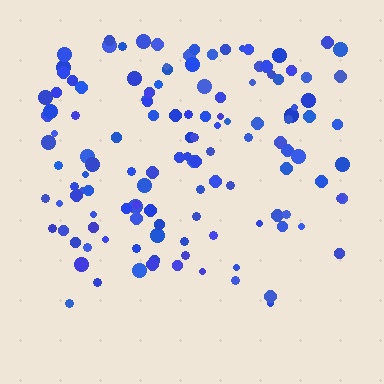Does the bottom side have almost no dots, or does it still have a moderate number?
Still a moderate number, just noticeably fewer than the top.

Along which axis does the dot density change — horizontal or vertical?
Vertical.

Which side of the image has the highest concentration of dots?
The top.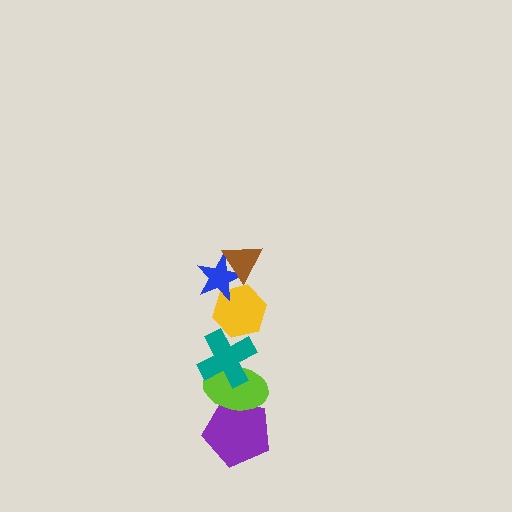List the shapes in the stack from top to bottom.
From top to bottom: the brown triangle, the blue star, the yellow hexagon, the teal cross, the lime ellipse, the purple pentagon.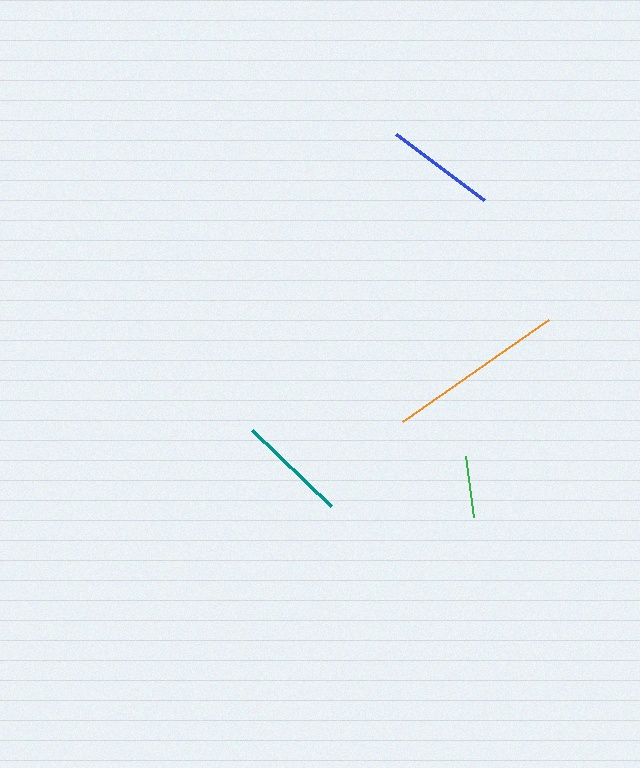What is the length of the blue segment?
The blue segment is approximately 110 pixels long.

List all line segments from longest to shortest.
From longest to shortest: orange, teal, blue, green.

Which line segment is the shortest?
The green line is the shortest at approximately 62 pixels.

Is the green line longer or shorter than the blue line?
The blue line is longer than the green line.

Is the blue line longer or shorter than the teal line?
The teal line is longer than the blue line.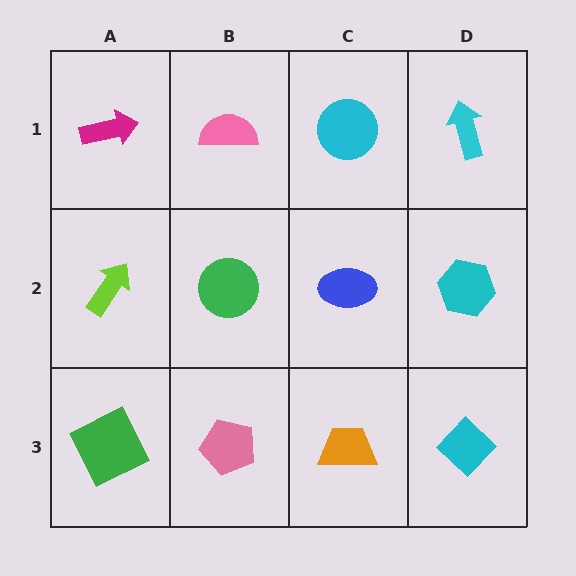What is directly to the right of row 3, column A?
A pink pentagon.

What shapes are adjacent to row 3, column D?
A cyan hexagon (row 2, column D), an orange trapezoid (row 3, column C).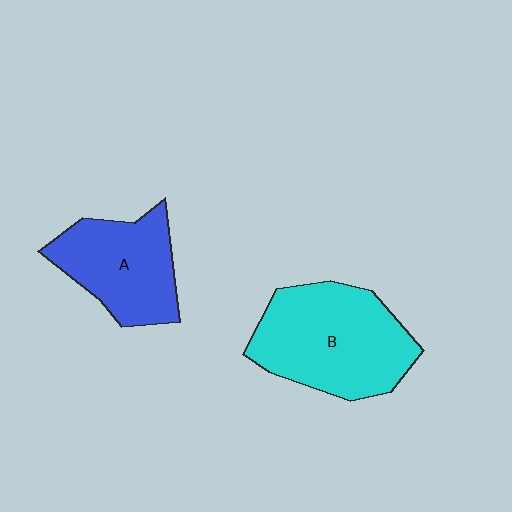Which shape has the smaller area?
Shape A (blue).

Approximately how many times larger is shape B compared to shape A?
Approximately 1.4 times.